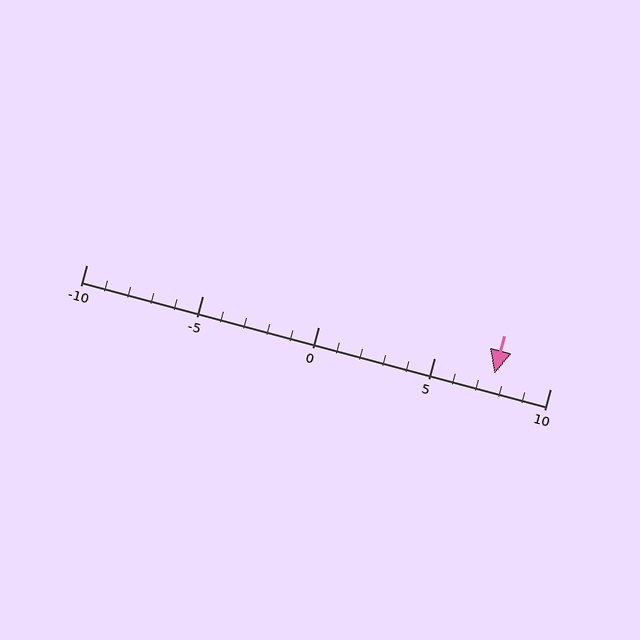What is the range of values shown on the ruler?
The ruler shows values from -10 to 10.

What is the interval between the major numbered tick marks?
The major tick marks are spaced 5 units apart.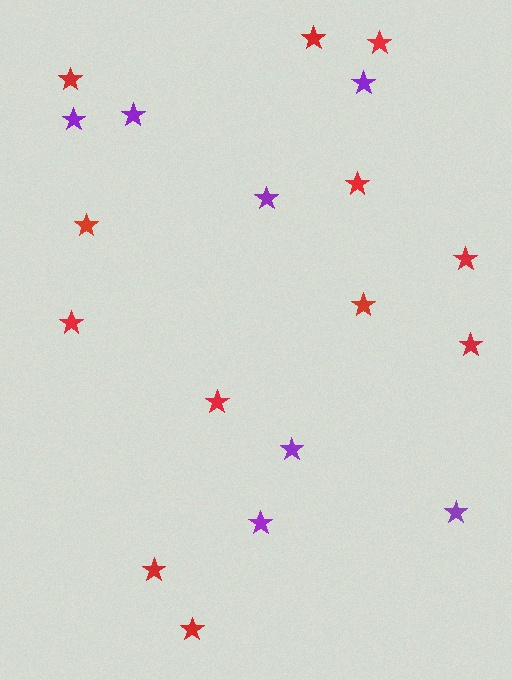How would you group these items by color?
There are 2 groups: one group of red stars (12) and one group of purple stars (7).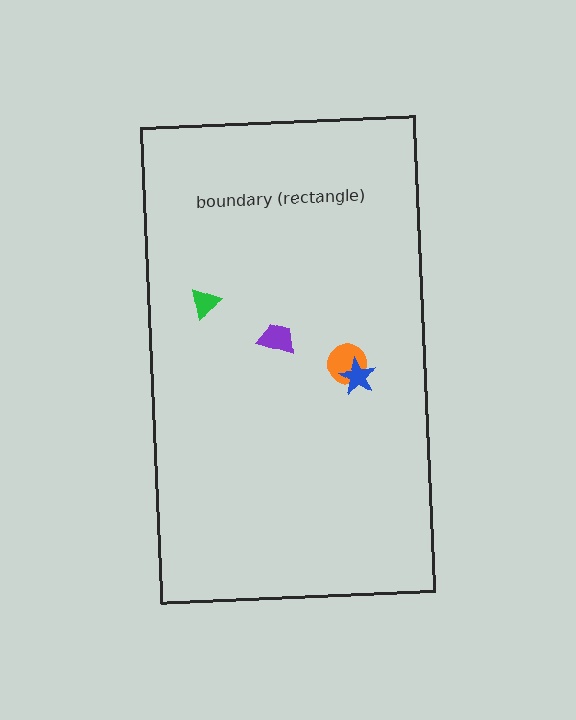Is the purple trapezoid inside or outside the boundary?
Inside.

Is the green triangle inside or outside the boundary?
Inside.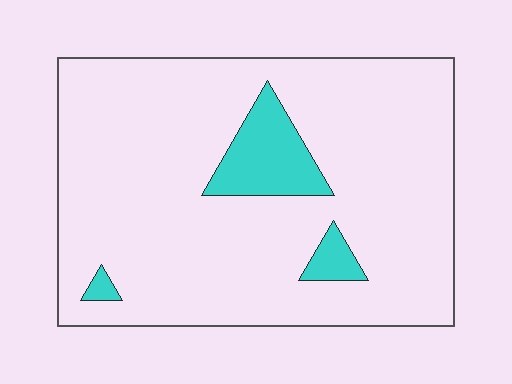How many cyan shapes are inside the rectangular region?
3.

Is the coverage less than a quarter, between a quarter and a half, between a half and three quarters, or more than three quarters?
Less than a quarter.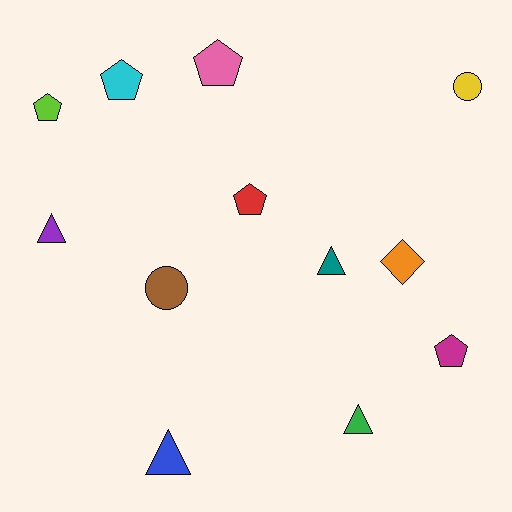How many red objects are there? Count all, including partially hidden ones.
There is 1 red object.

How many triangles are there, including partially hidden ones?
There are 4 triangles.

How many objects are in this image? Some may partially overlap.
There are 12 objects.